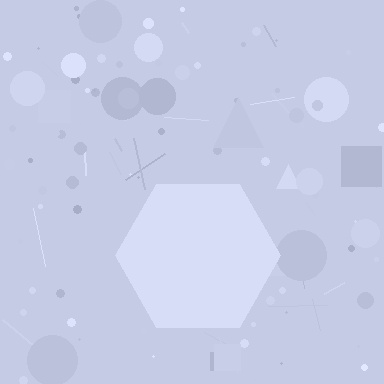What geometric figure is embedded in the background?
A hexagon is embedded in the background.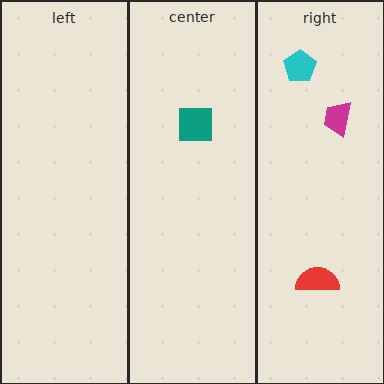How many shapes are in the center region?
1.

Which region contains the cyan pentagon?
The right region.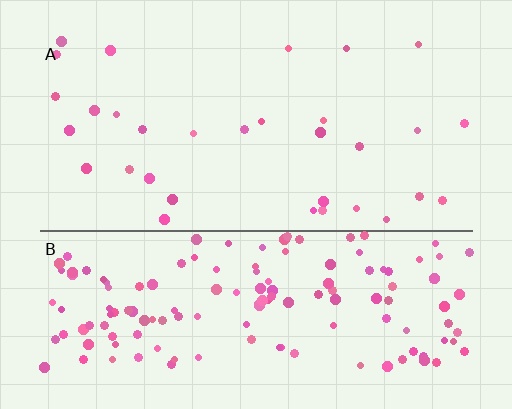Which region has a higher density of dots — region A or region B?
B (the bottom).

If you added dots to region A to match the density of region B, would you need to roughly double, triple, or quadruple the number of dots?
Approximately quadruple.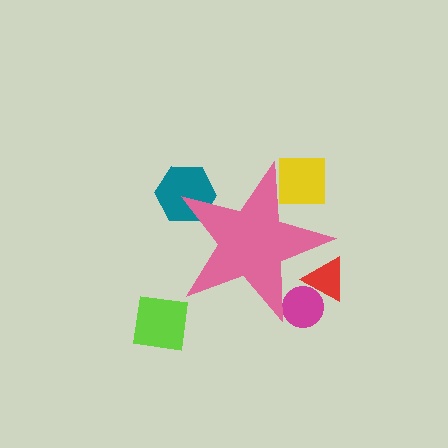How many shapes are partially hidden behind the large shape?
4 shapes are partially hidden.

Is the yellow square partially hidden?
Yes, the yellow square is partially hidden behind the pink star.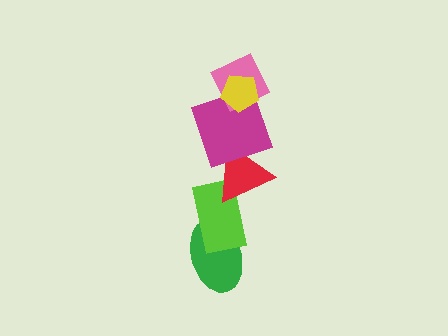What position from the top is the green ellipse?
The green ellipse is 6th from the top.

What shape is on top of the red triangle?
The magenta square is on top of the red triangle.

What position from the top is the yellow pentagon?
The yellow pentagon is 1st from the top.